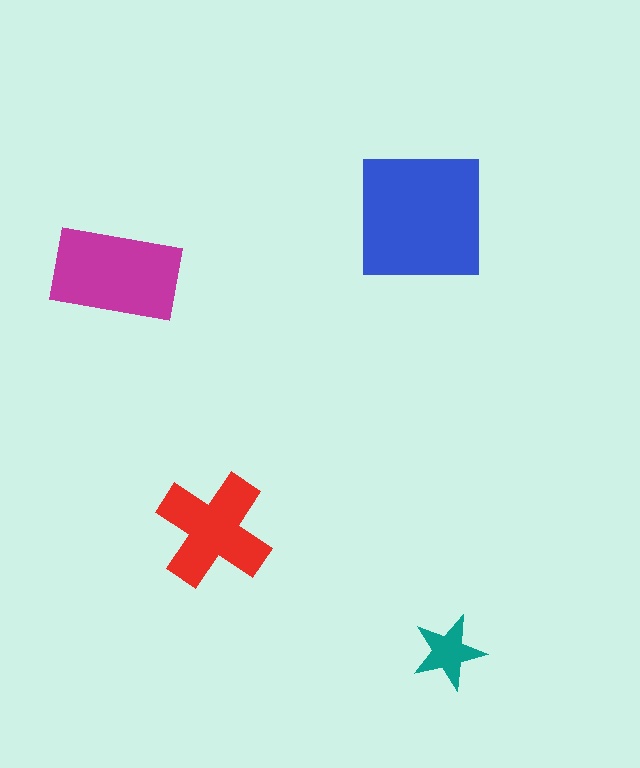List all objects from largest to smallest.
The blue square, the magenta rectangle, the red cross, the teal star.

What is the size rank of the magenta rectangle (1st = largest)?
2nd.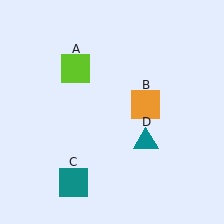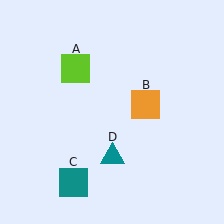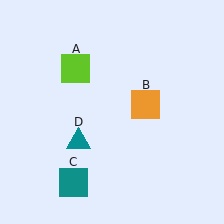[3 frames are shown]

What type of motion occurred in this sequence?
The teal triangle (object D) rotated clockwise around the center of the scene.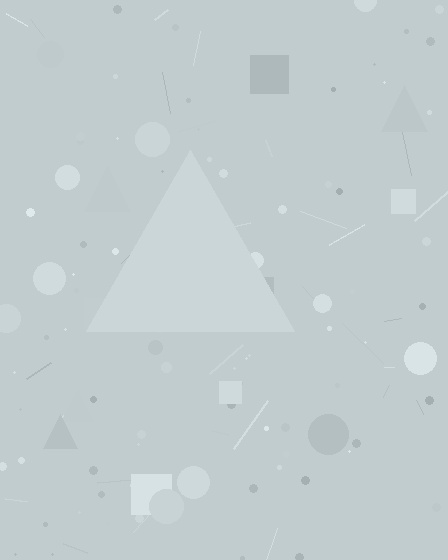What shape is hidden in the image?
A triangle is hidden in the image.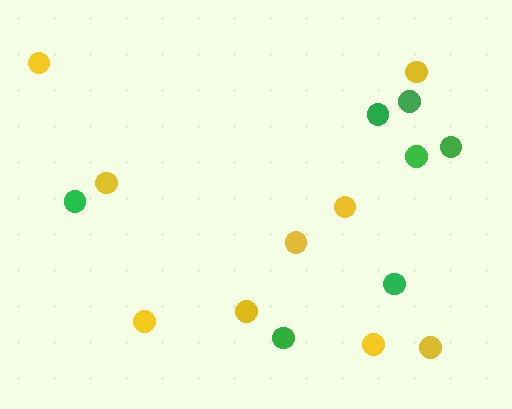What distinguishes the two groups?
There are 2 groups: one group of yellow circles (9) and one group of green circles (7).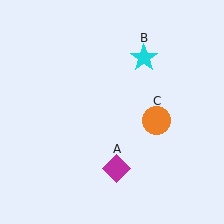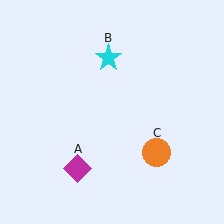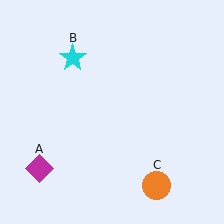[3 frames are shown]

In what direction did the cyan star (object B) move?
The cyan star (object B) moved left.